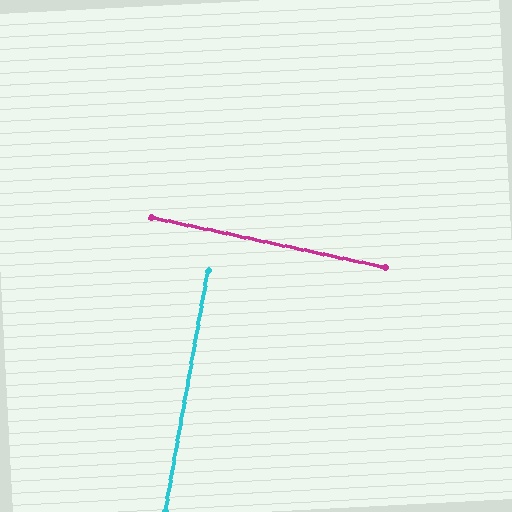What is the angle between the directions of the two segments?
Approximately 88 degrees.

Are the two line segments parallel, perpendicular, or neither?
Perpendicular — they meet at approximately 88°.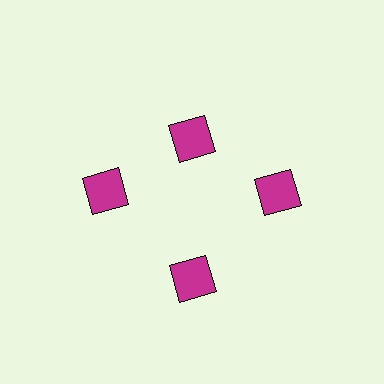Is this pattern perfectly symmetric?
No. The 4 magenta squares are arranged in a ring, but one element near the 12 o'clock position is pulled inward toward the center, breaking the 4-fold rotational symmetry.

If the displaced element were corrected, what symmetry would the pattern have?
It would have 4-fold rotational symmetry — the pattern would map onto itself every 90 degrees.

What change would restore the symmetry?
The symmetry would be restored by moving it outward, back onto the ring so that all 4 squares sit at equal angles and equal distance from the center.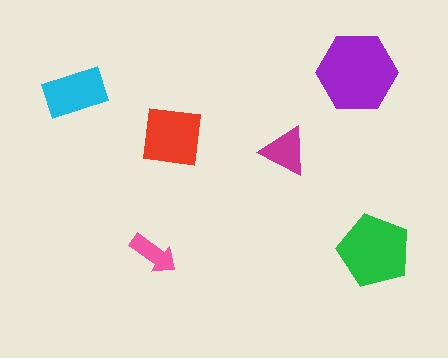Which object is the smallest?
The pink arrow.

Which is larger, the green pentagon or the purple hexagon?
The purple hexagon.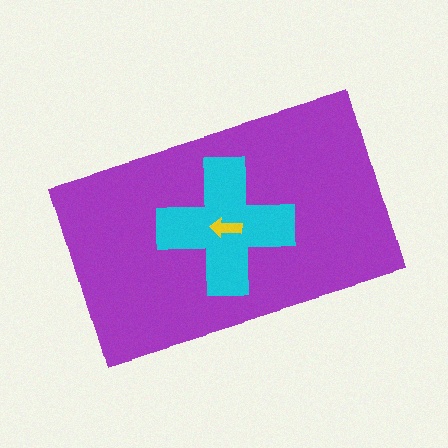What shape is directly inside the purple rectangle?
The cyan cross.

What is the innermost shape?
The yellow arrow.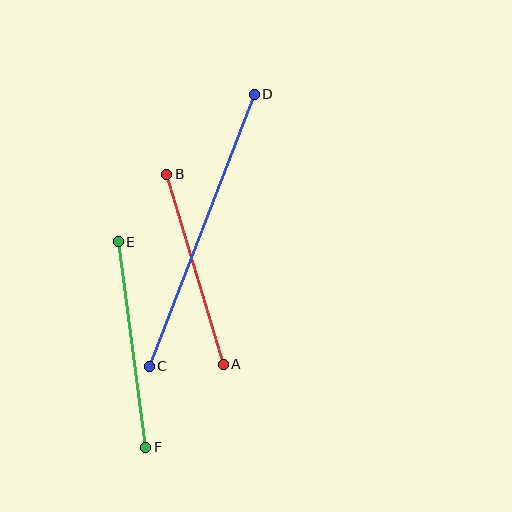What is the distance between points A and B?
The distance is approximately 198 pixels.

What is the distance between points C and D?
The distance is approximately 291 pixels.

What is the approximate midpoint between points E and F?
The midpoint is at approximately (132, 345) pixels.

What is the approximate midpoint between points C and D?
The midpoint is at approximately (202, 230) pixels.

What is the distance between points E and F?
The distance is approximately 207 pixels.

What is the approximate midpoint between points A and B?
The midpoint is at approximately (195, 269) pixels.